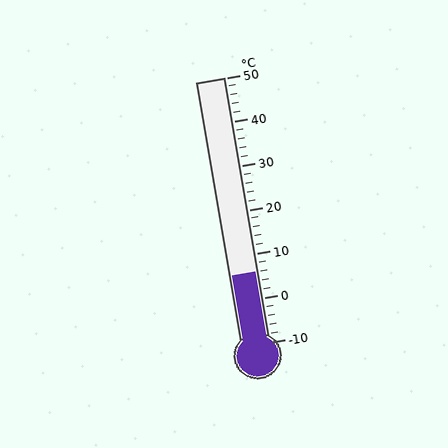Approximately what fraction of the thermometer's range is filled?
The thermometer is filled to approximately 25% of its range.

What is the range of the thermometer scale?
The thermometer scale ranges from -10°C to 50°C.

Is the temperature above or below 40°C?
The temperature is below 40°C.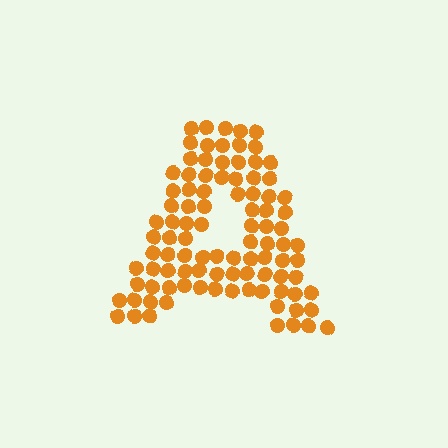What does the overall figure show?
The overall figure shows the letter A.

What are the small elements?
The small elements are circles.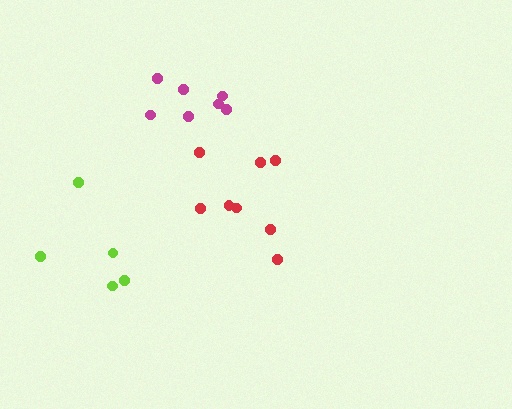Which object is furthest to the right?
The red cluster is rightmost.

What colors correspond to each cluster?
The clusters are colored: red, lime, magenta.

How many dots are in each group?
Group 1: 8 dots, Group 2: 5 dots, Group 3: 7 dots (20 total).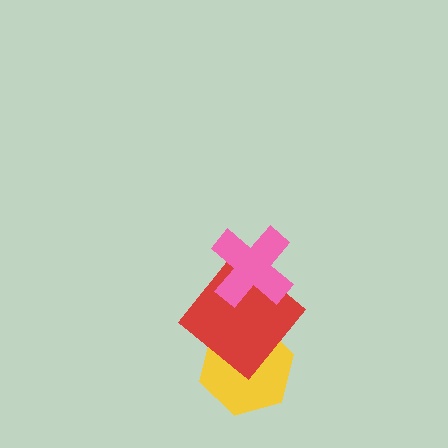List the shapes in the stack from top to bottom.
From top to bottom: the pink cross, the red diamond, the yellow hexagon.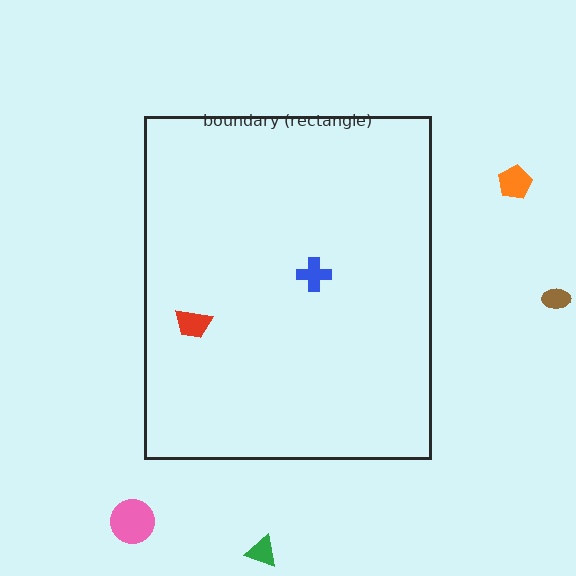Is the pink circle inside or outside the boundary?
Outside.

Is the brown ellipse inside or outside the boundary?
Outside.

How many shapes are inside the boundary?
2 inside, 4 outside.